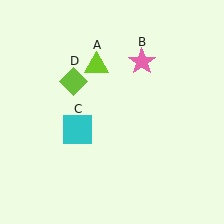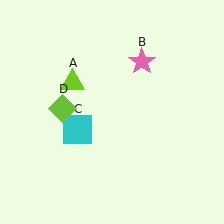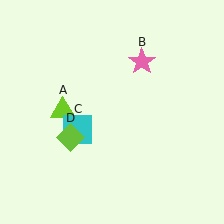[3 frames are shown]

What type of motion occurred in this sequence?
The lime triangle (object A), lime diamond (object D) rotated counterclockwise around the center of the scene.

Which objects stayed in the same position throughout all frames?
Pink star (object B) and cyan square (object C) remained stationary.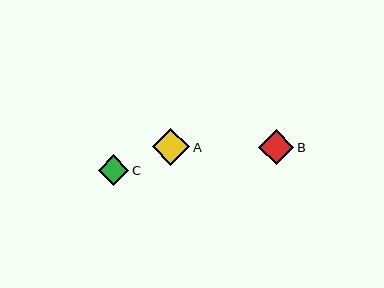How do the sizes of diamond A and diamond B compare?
Diamond A and diamond B are approximately the same size.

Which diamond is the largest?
Diamond A is the largest with a size of approximately 37 pixels.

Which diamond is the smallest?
Diamond C is the smallest with a size of approximately 31 pixels.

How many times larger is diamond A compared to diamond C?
Diamond A is approximately 1.2 times the size of diamond C.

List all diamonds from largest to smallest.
From largest to smallest: A, B, C.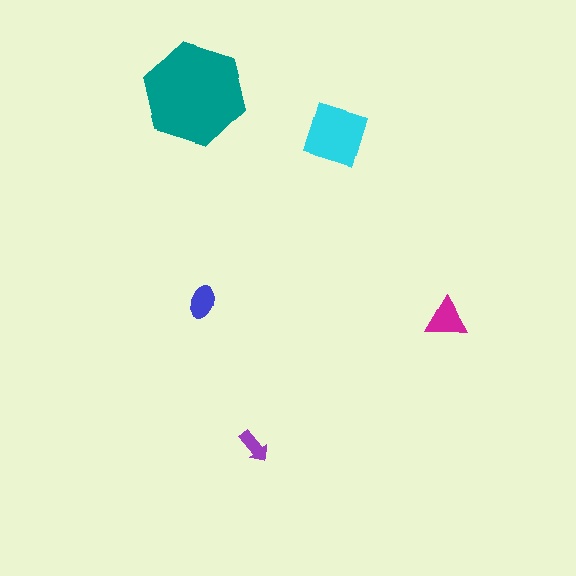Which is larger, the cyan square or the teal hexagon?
The teal hexagon.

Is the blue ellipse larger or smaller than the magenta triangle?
Smaller.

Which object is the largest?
The teal hexagon.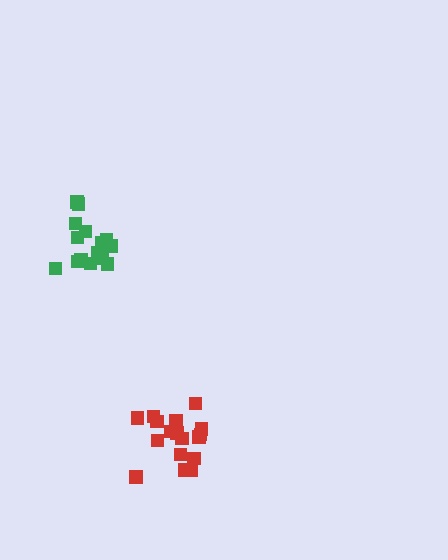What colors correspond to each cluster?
The clusters are colored: red, green.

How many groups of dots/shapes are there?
There are 2 groups.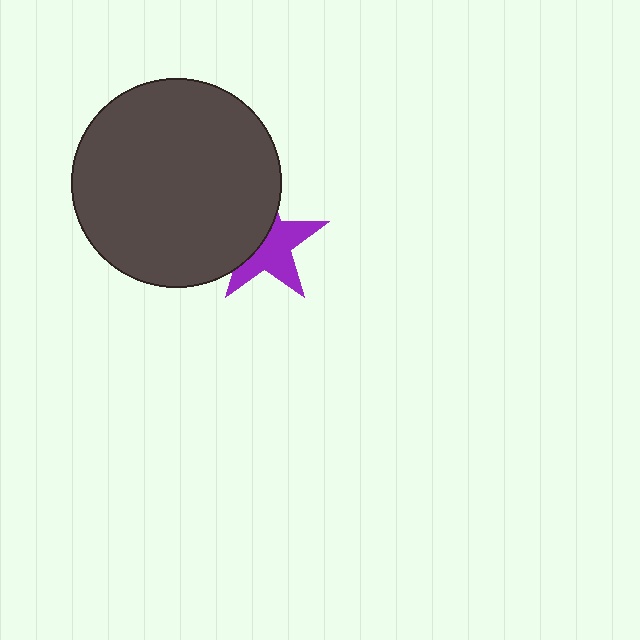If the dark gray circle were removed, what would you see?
You would see the complete purple star.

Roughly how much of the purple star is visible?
About half of it is visible (roughly 57%).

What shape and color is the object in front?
The object in front is a dark gray circle.